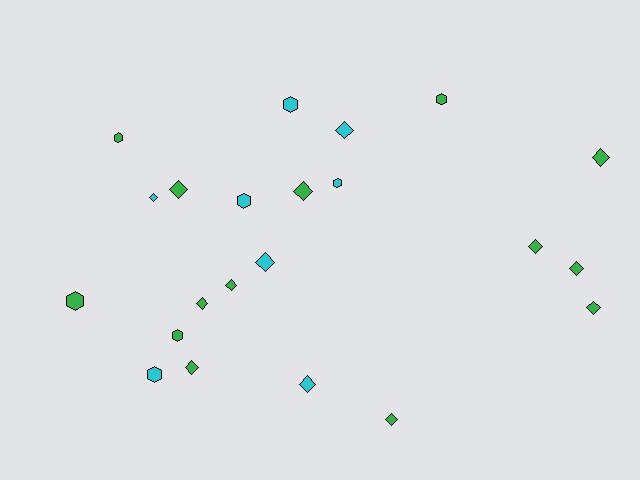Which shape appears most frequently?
Diamond, with 14 objects.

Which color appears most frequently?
Green, with 14 objects.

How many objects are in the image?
There are 22 objects.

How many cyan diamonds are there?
There are 4 cyan diamonds.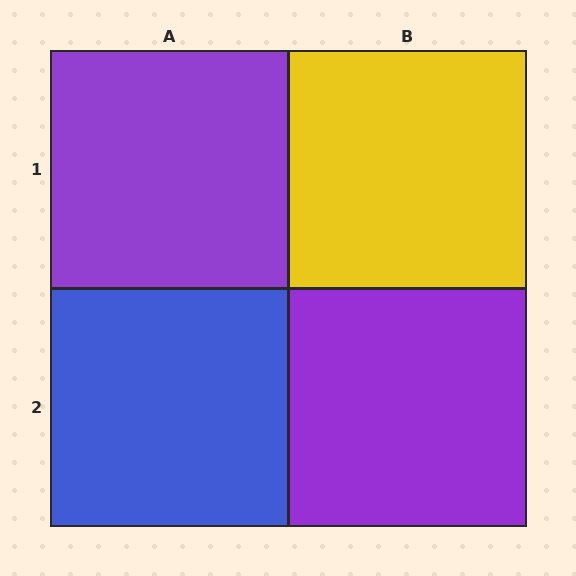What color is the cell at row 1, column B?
Yellow.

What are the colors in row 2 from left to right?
Blue, purple.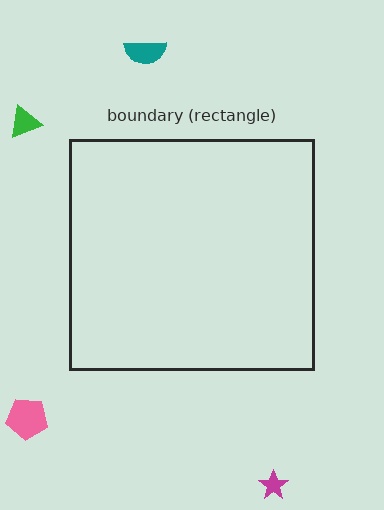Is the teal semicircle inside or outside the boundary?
Outside.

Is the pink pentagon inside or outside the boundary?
Outside.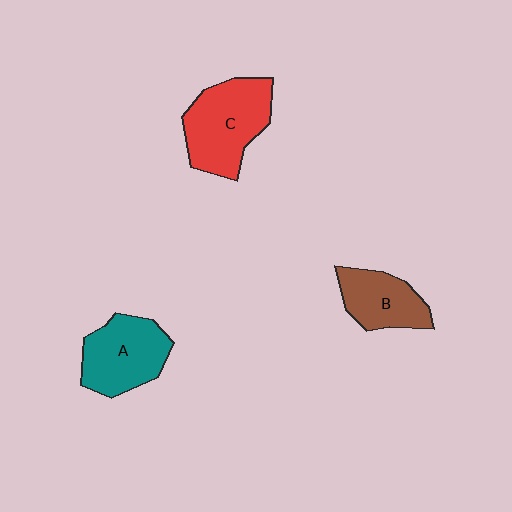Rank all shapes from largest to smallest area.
From largest to smallest: C (red), A (teal), B (brown).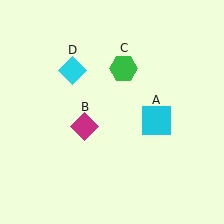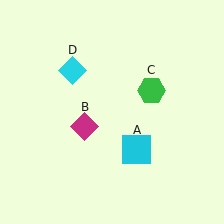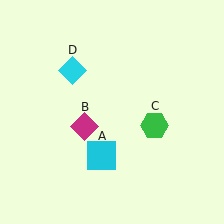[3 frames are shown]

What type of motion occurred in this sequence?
The cyan square (object A), green hexagon (object C) rotated clockwise around the center of the scene.